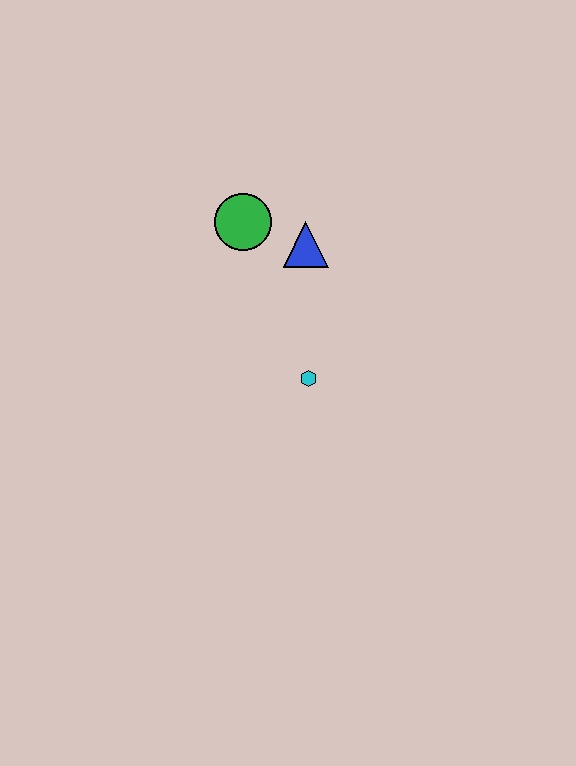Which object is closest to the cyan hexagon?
The blue triangle is closest to the cyan hexagon.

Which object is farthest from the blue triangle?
The cyan hexagon is farthest from the blue triangle.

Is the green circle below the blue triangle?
No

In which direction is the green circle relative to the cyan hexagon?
The green circle is above the cyan hexagon.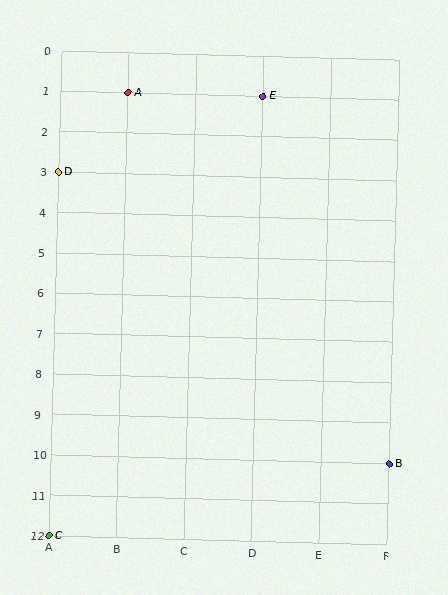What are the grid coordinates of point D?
Point D is at grid coordinates (A, 3).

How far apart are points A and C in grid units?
Points A and C are 1 column and 11 rows apart (about 11.0 grid units diagonally).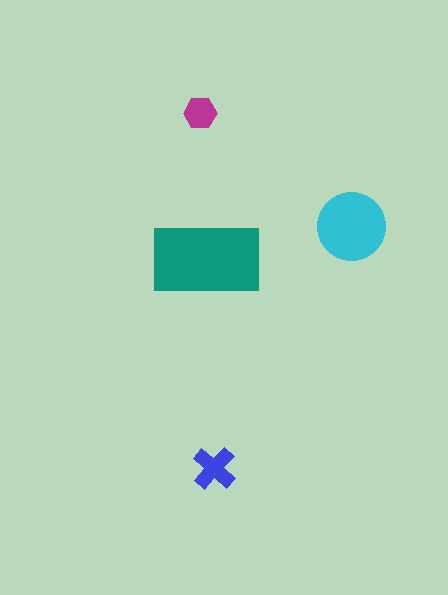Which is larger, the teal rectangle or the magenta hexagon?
The teal rectangle.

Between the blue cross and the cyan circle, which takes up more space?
The cyan circle.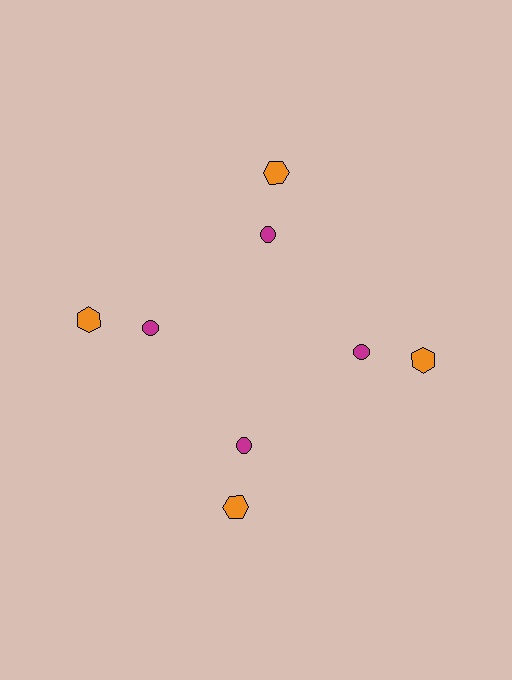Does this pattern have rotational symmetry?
Yes, this pattern has 4-fold rotational symmetry. It looks the same after rotating 90 degrees around the center.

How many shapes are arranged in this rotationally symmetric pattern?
There are 8 shapes, arranged in 4 groups of 2.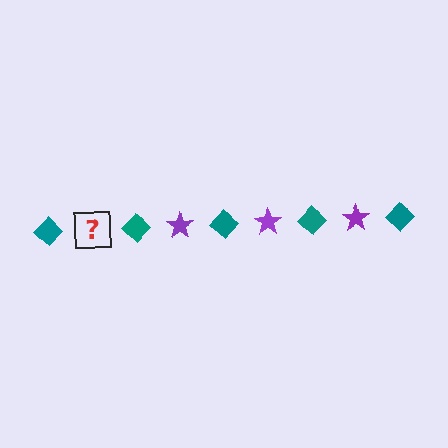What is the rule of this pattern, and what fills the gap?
The rule is that the pattern alternates between teal diamond and purple star. The gap should be filled with a purple star.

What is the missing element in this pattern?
The missing element is a purple star.